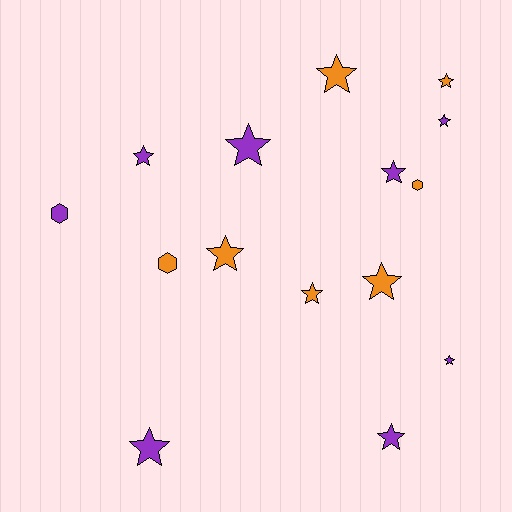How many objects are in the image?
There are 15 objects.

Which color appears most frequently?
Purple, with 8 objects.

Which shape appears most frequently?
Star, with 12 objects.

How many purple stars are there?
There are 7 purple stars.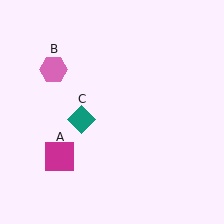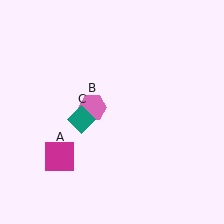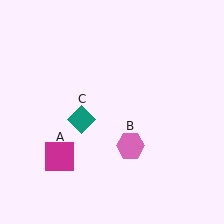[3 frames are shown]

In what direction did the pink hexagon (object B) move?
The pink hexagon (object B) moved down and to the right.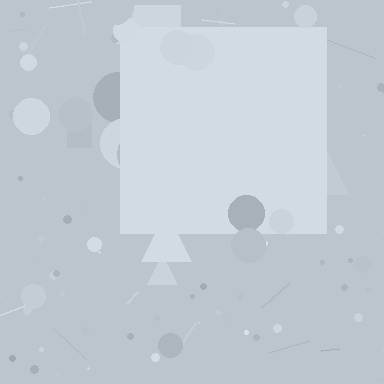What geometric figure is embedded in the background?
A square is embedded in the background.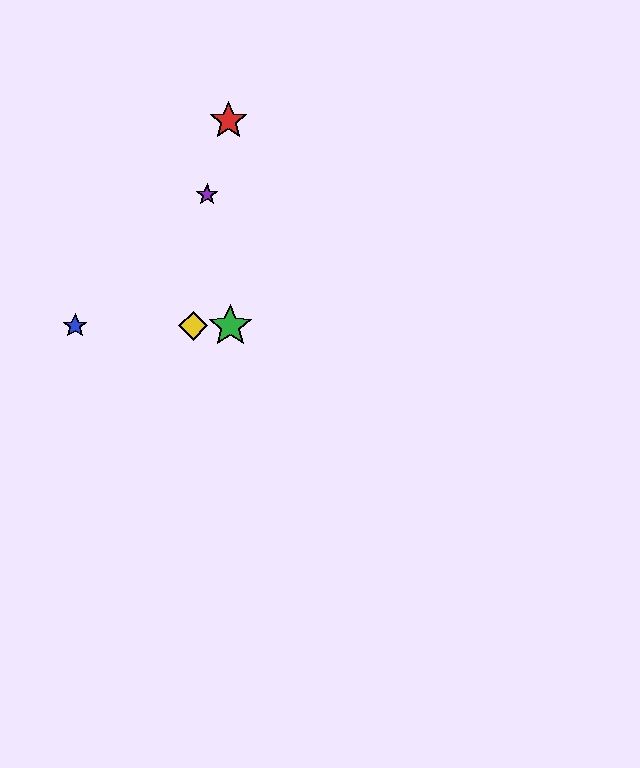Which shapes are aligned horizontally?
The blue star, the green star, the yellow diamond are aligned horizontally.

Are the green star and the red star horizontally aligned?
No, the green star is at y≈326 and the red star is at y≈121.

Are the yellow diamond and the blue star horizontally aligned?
Yes, both are at y≈326.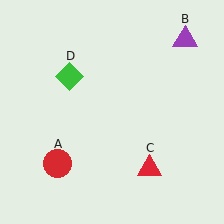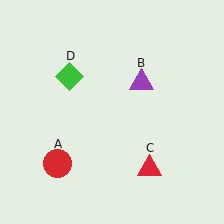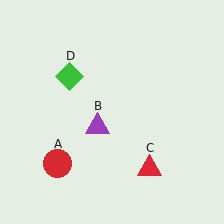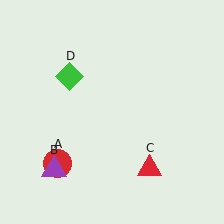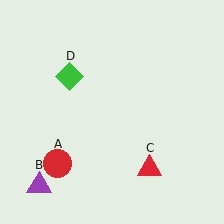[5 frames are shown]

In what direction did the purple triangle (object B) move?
The purple triangle (object B) moved down and to the left.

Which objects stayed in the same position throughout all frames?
Red circle (object A) and red triangle (object C) and green diamond (object D) remained stationary.